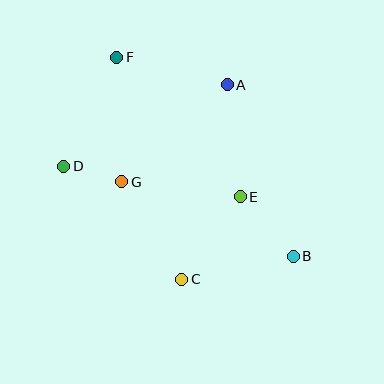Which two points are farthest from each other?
Points B and F are farthest from each other.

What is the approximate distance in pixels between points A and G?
The distance between A and G is approximately 143 pixels.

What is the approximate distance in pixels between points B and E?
The distance between B and E is approximately 79 pixels.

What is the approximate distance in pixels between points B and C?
The distance between B and C is approximately 114 pixels.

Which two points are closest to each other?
Points D and G are closest to each other.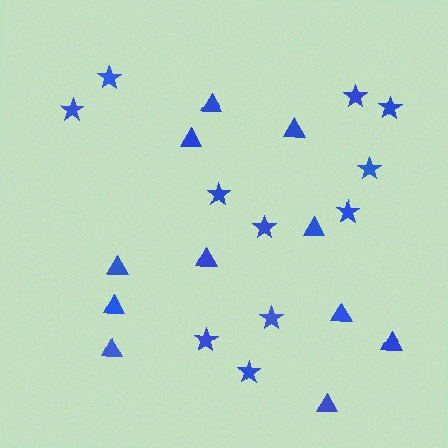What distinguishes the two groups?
There are 2 groups: one group of triangles (11) and one group of stars (11).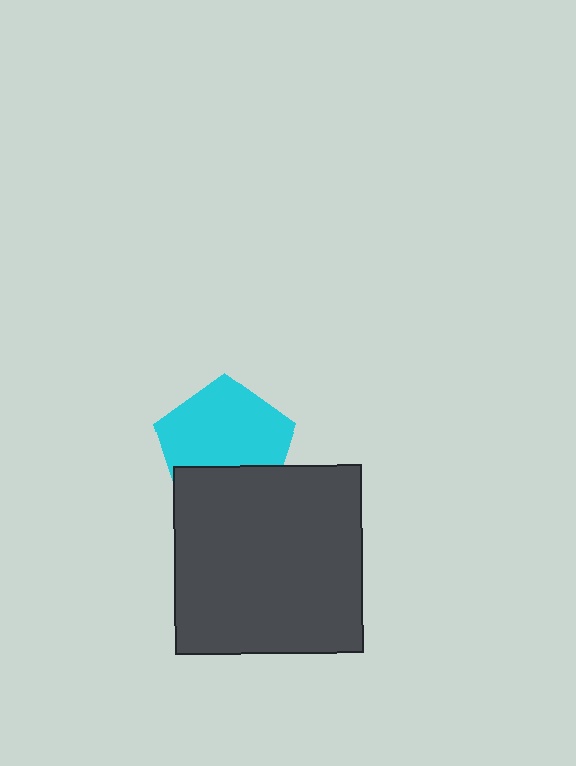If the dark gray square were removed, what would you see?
You would see the complete cyan pentagon.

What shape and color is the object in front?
The object in front is a dark gray square.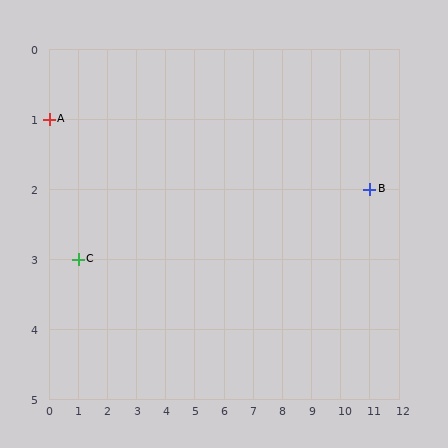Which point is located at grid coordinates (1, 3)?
Point C is at (1, 3).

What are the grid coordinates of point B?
Point B is at grid coordinates (11, 2).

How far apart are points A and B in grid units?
Points A and B are 11 columns and 1 row apart (about 11.0 grid units diagonally).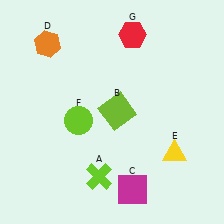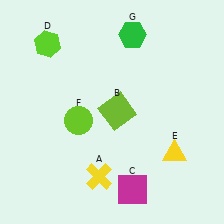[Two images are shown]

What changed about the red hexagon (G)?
In Image 1, G is red. In Image 2, it changed to green.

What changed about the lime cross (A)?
In Image 1, A is lime. In Image 2, it changed to yellow.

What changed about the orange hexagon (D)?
In Image 1, D is orange. In Image 2, it changed to lime.